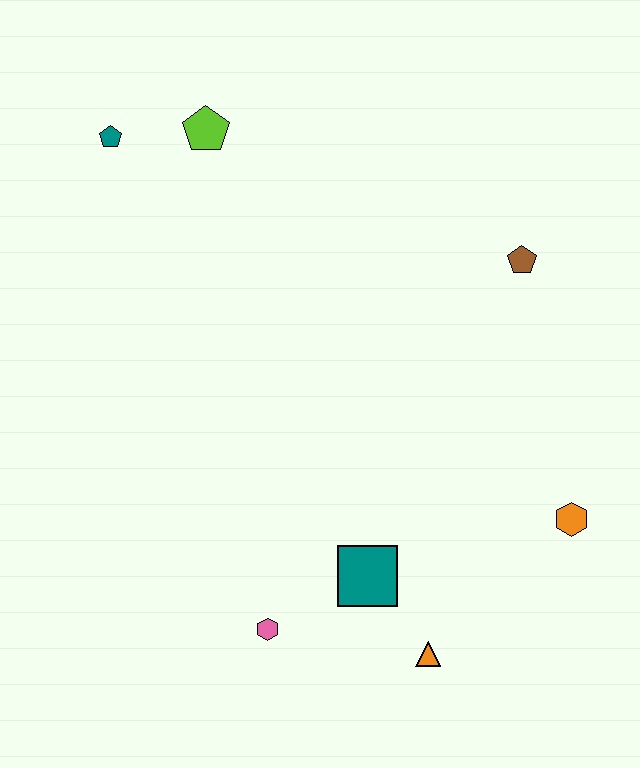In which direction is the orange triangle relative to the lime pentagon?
The orange triangle is below the lime pentagon.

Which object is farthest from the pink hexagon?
The teal pentagon is farthest from the pink hexagon.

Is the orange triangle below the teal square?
Yes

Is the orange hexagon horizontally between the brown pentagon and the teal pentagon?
No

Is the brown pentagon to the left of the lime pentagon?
No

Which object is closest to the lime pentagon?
The teal pentagon is closest to the lime pentagon.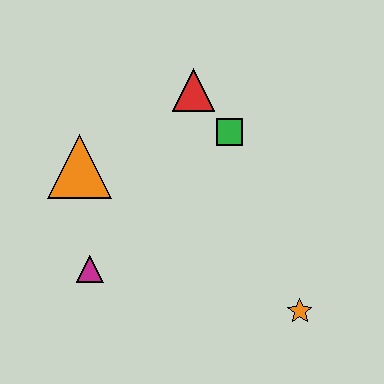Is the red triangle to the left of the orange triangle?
No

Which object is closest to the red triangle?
The green square is closest to the red triangle.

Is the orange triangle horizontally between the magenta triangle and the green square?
No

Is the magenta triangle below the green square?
Yes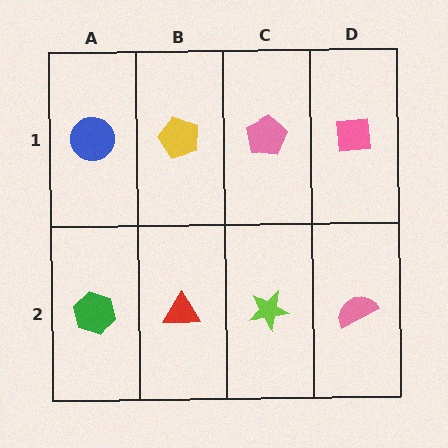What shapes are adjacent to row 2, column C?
A pink pentagon (row 1, column C), a red triangle (row 2, column B), a pink semicircle (row 2, column D).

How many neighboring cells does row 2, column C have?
3.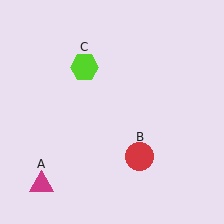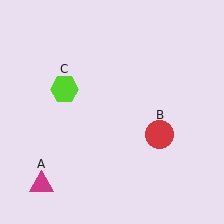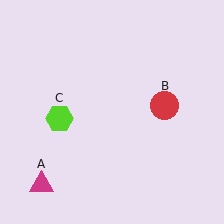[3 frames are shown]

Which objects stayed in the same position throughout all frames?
Magenta triangle (object A) remained stationary.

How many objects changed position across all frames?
2 objects changed position: red circle (object B), lime hexagon (object C).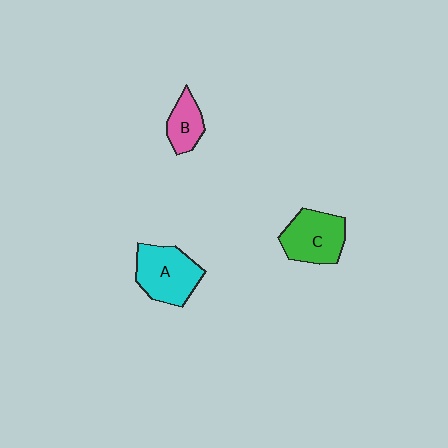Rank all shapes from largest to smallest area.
From largest to smallest: A (cyan), C (green), B (pink).